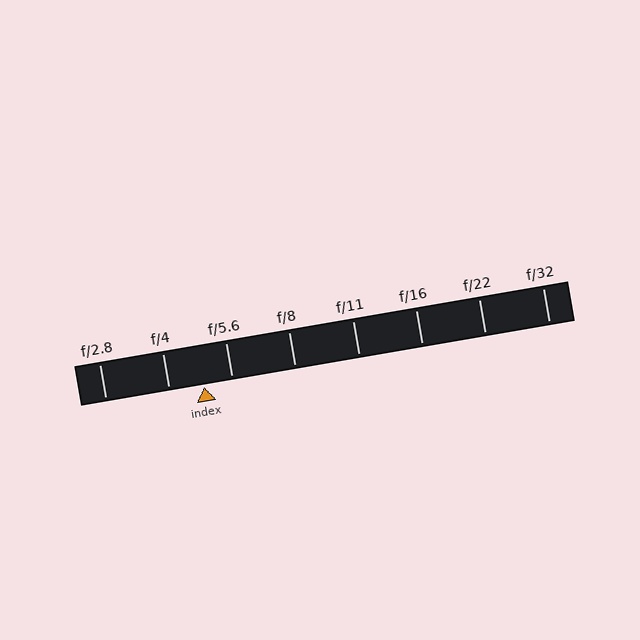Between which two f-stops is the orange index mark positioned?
The index mark is between f/4 and f/5.6.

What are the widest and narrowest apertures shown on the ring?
The widest aperture shown is f/2.8 and the narrowest is f/32.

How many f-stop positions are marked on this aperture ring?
There are 8 f-stop positions marked.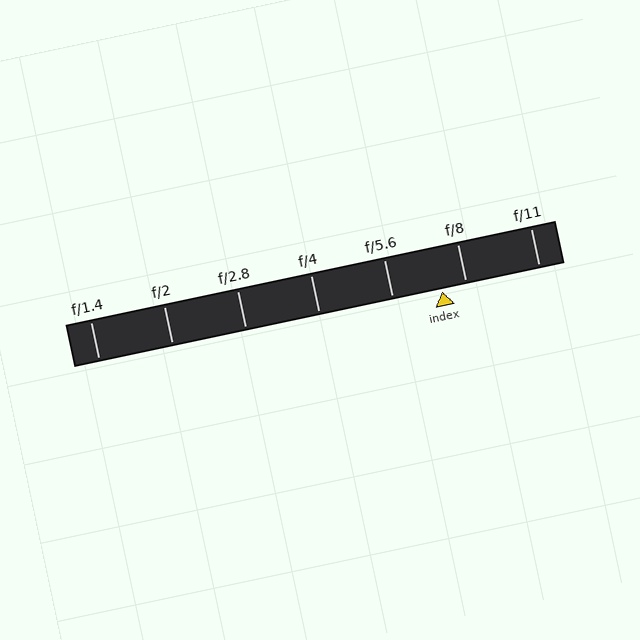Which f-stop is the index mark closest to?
The index mark is closest to f/8.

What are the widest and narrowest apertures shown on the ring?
The widest aperture shown is f/1.4 and the narrowest is f/11.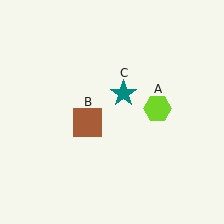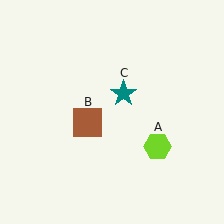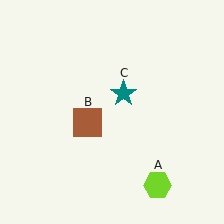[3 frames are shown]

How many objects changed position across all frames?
1 object changed position: lime hexagon (object A).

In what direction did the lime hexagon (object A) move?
The lime hexagon (object A) moved down.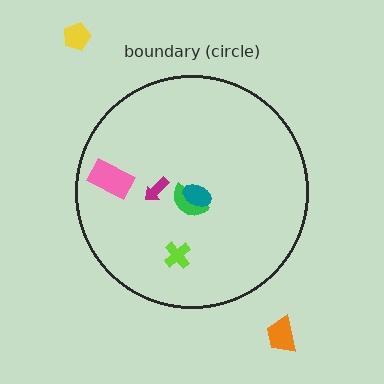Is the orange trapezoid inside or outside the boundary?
Outside.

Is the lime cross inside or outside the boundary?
Inside.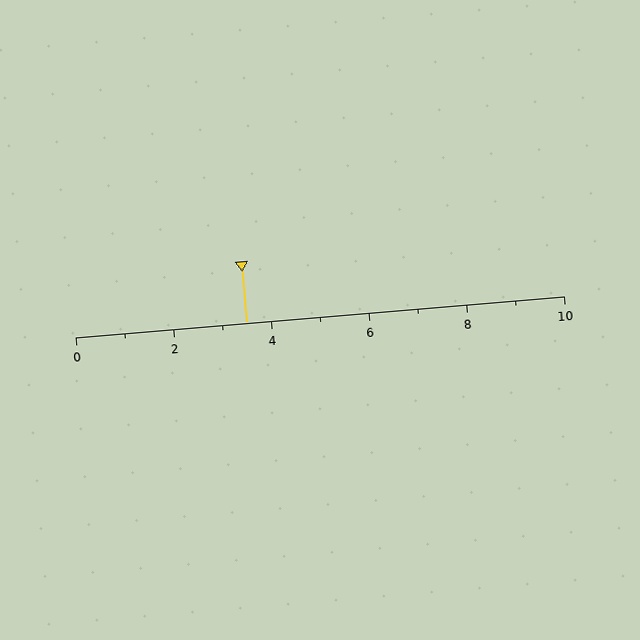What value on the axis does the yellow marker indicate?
The marker indicates approximately 3.5.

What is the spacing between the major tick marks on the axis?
The major ticks are spaced 2 apart.